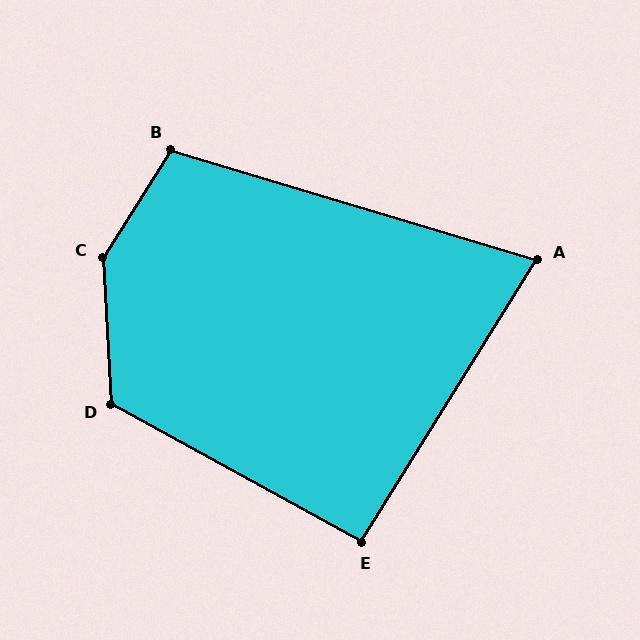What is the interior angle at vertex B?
Approximately 106 degrees (obtuse).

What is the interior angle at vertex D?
Approximately 122 degrees (obtuse).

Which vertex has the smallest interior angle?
A, at approximately 75 degrees.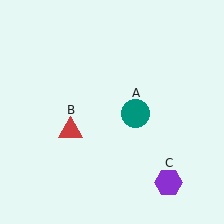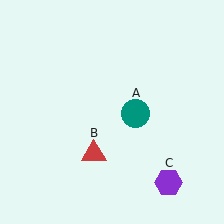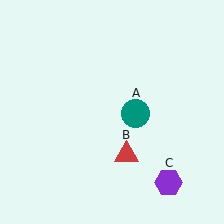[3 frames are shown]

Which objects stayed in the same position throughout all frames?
Teal circle (object A) and purple hexagon (object C) remained stationary.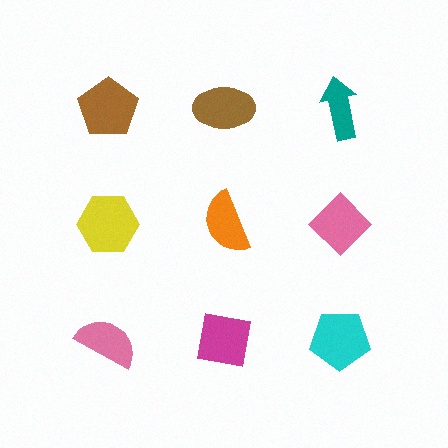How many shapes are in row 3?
3 shapes.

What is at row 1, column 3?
A teal arrow.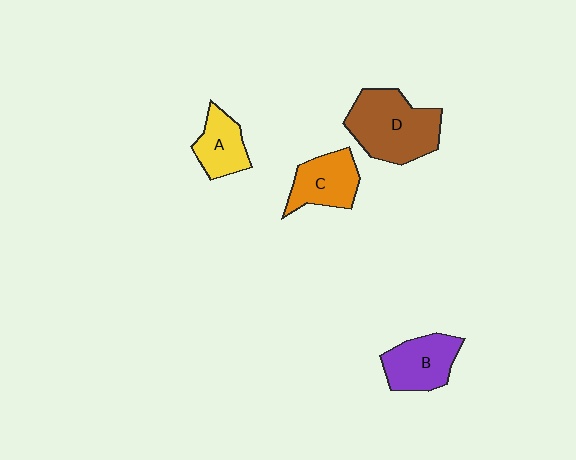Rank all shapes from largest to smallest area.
From largest to smallest: D (brown), B (purple), C (orange), A (yellow).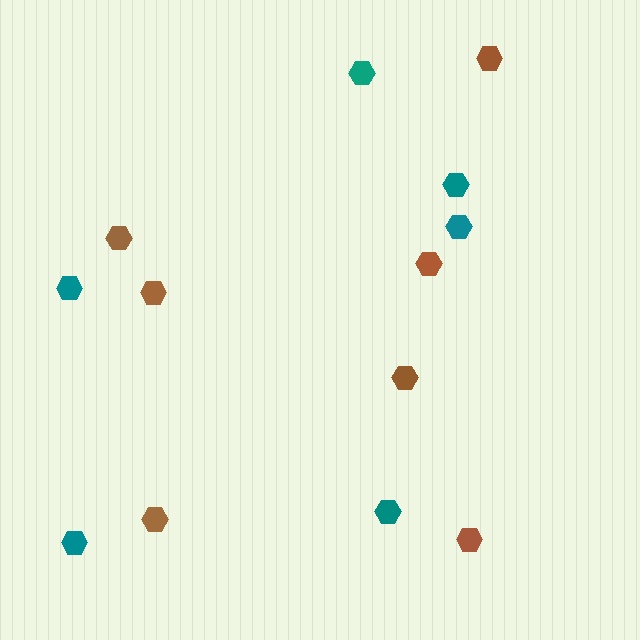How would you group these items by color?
There are 2 groups: one group of brown hexagons (7) and one group of teal hexagons (6).